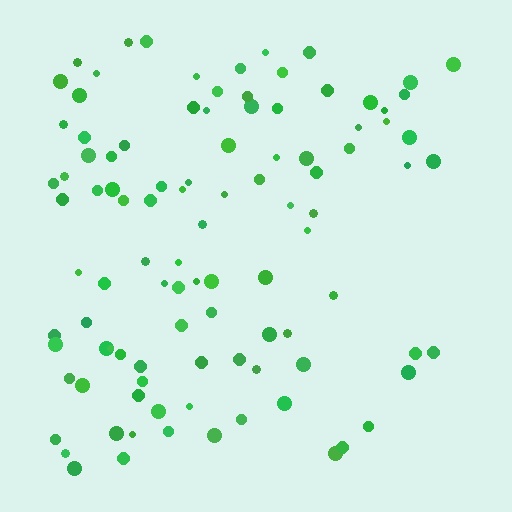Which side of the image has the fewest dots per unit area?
The right.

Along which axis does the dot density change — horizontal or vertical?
Horizontal.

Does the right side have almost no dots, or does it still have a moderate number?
Still a moderate number, just noticeably fewer than the left.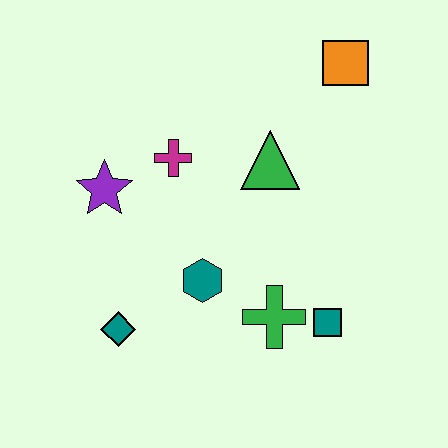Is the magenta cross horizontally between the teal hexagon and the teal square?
No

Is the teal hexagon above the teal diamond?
Yes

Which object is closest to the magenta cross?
The purple star is closest to the magenta cross.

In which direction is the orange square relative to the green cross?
The orange square is above the green cross.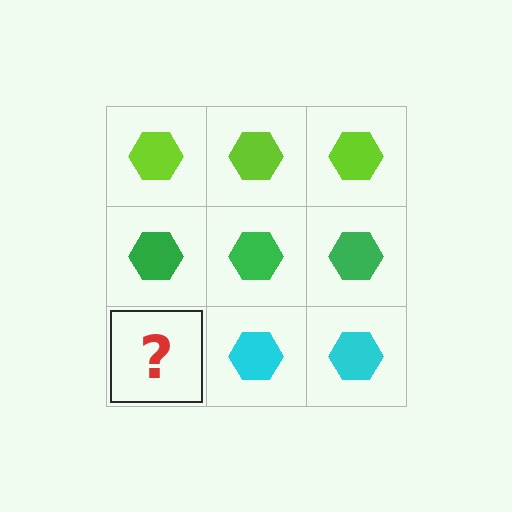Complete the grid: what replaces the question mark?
The question mark should be replaced with a cyan hexagon.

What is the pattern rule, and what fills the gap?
The rule is that each row has a consistent color. The gap should be filled with a cyan hexagon.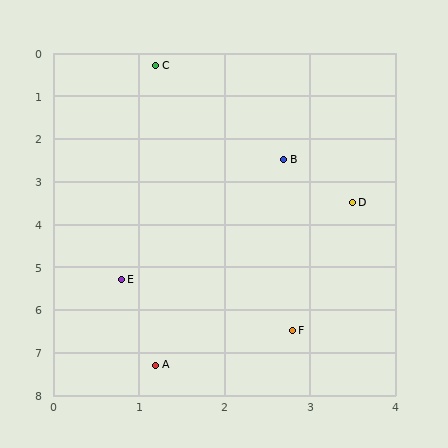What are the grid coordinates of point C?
Point C is at approximately (1.2, 0.3).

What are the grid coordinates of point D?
Point D is at approximately (3.5, 3.5).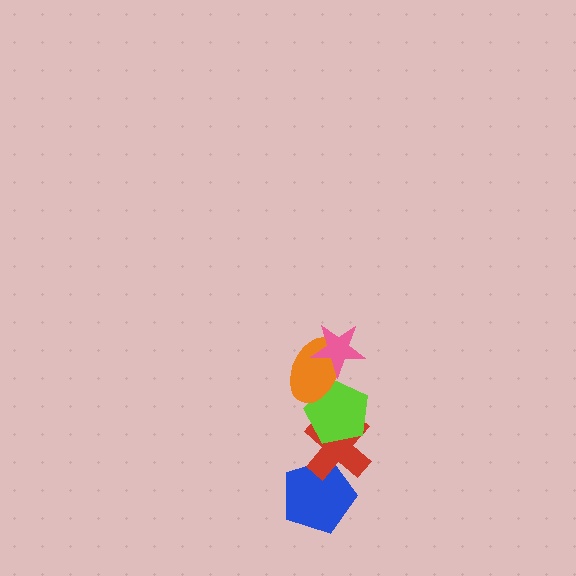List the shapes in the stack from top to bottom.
From top to bottom: the pink star, the orange ellipse, the lime pentagon, the red cross, the blue pentagon.